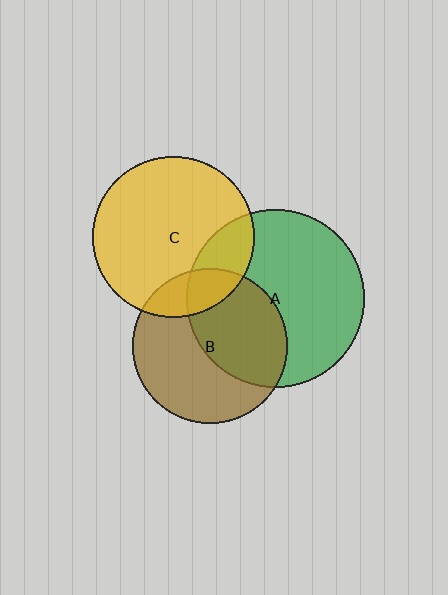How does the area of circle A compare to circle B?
Approximately 1.3 times.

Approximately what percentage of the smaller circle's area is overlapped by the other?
Approximately 15%.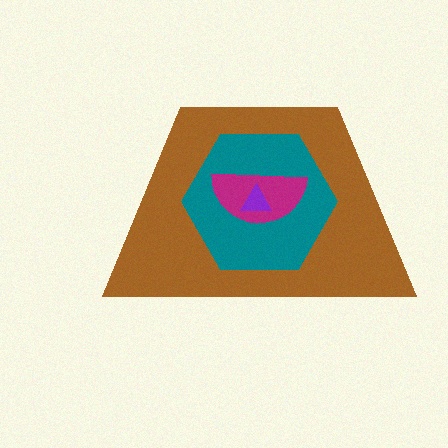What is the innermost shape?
The purple triangle.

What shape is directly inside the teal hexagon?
The magenta semicircle.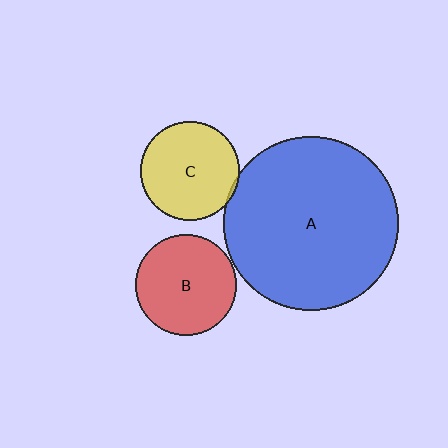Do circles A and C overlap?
Yes.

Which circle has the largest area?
Circle A (blue).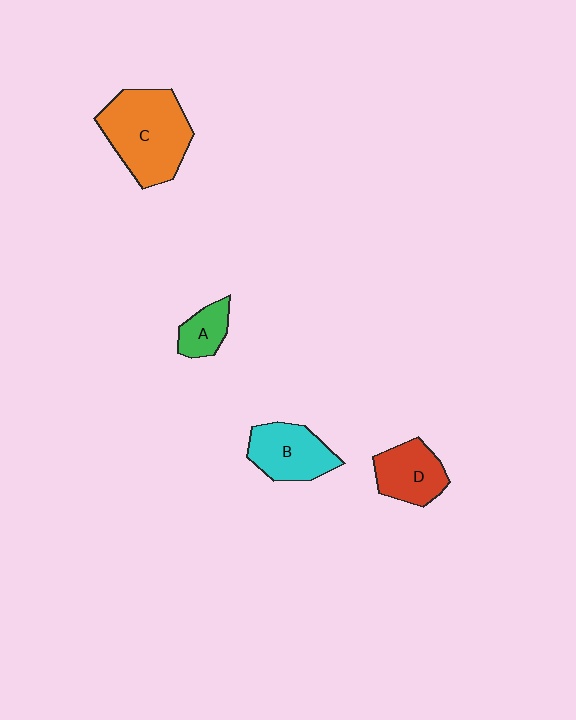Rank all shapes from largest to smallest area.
From largest to smallest: C (orange), B (cyan), D (red), A (green).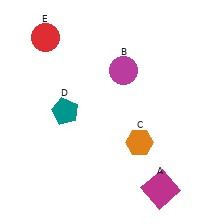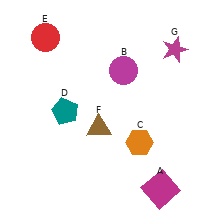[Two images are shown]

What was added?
A brown triangle (F), a magenta star (G) were added in Image 2.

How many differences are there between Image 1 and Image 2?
There are 2 differences between the two images.